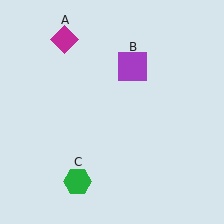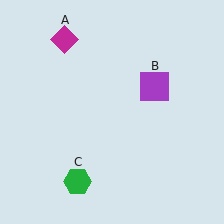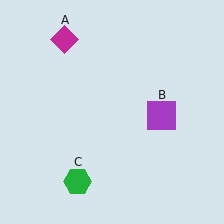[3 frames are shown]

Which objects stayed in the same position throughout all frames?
Magenta diamond (object A) and green hexagon (object C) remained stationary.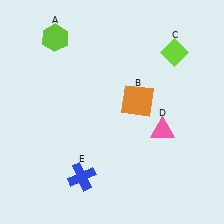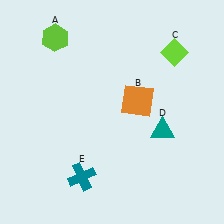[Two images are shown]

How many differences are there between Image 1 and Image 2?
There are 2 differences between the two images.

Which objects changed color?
D changed from pink to teal. E changed from blue to teal.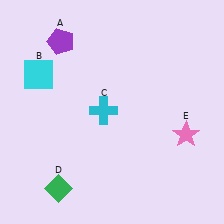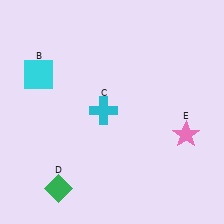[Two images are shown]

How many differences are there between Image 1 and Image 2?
There is 1 difference between the two images.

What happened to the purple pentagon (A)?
The purple pentagon (A) was removed in Image 2. It was in the top-left area of Image 1.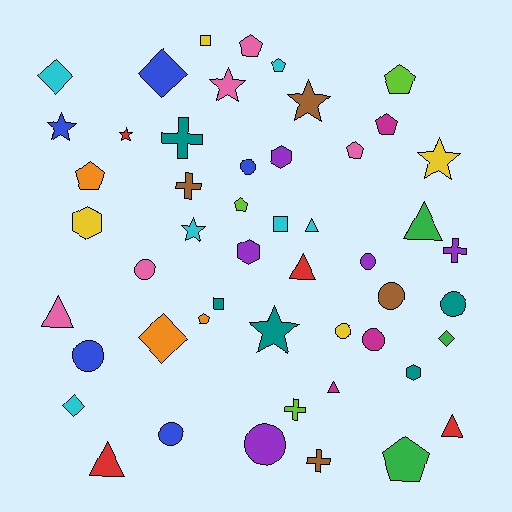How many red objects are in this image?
There are 4 red objects.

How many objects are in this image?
There are 50 objects.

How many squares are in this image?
There are 3 squares.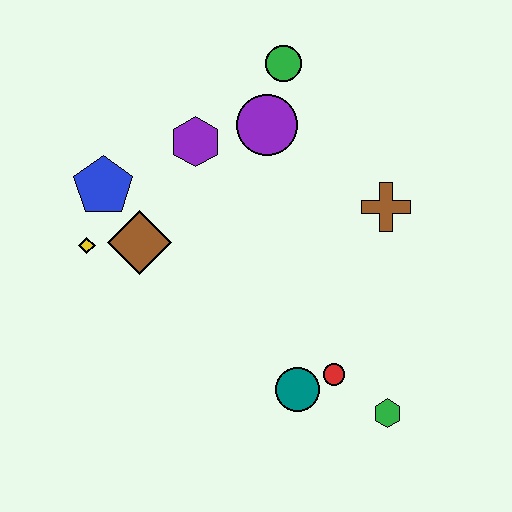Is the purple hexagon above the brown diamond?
Yes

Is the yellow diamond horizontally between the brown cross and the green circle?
No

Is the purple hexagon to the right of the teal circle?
No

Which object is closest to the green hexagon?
The red circle is closest to the green hexagon.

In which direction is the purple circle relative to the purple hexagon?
The purple circle is to the right of the purple hexagon.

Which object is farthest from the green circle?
The green hexagon is farthest from the green circle.